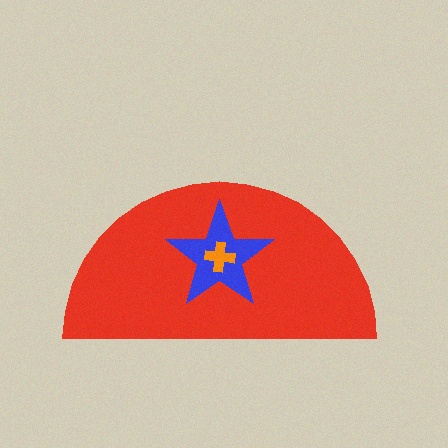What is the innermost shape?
The orange cross.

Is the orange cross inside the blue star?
Yes.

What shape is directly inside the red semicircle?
The blue star.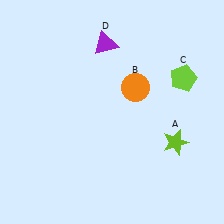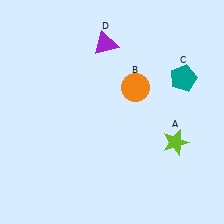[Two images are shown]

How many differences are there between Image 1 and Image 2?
There is 1 difference between the two images.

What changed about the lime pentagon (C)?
In Image 1, C is lime. In Image 2, it changed to teal.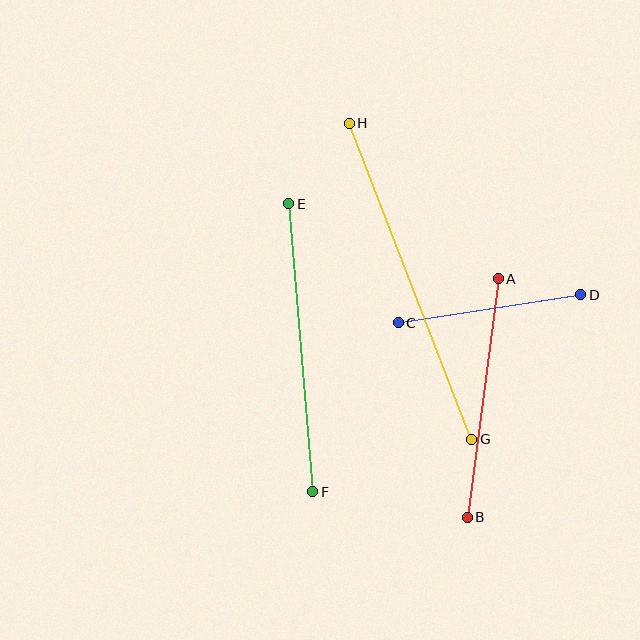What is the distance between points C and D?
The distance is approximately 185 pixels.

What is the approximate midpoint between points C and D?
The midpoint is at approximately (490, 309) pixels.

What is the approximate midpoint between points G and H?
The midpoint is at approximately (411, 281) pixels.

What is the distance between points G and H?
The distance is approximately 339 pixels.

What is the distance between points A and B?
The distance is approximately 241 pixels.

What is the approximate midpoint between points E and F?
The midpoint is at approximately (301, 348) pixels.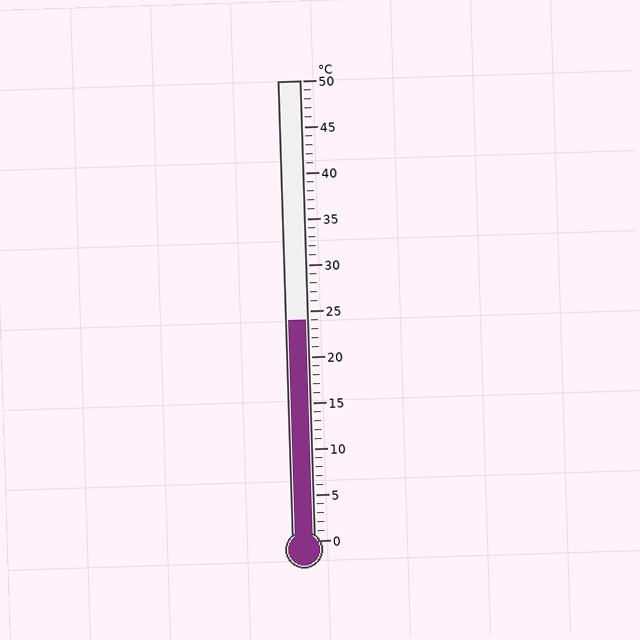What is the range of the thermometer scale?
The thermometer scale ranges from 0°C to 50°C.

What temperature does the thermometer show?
The thermometer shows approximately 24°C.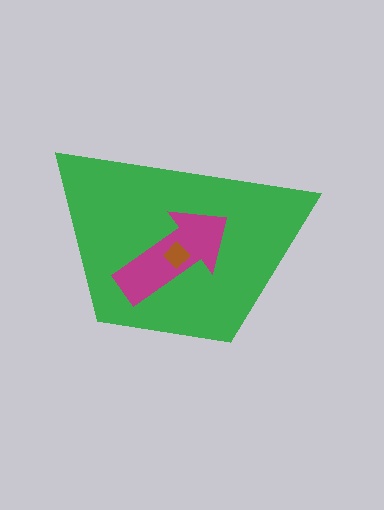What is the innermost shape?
The brown diamond.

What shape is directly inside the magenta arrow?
The brown diamond.